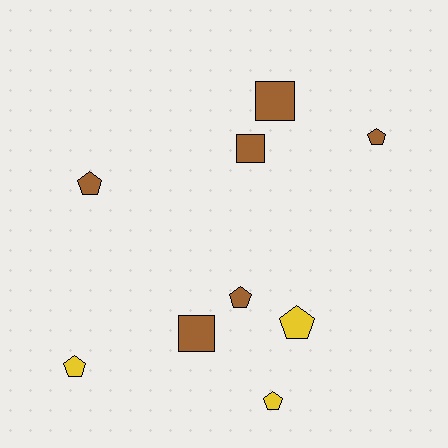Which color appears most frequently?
Brown, with 6 objects.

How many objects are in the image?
There are 9 objects.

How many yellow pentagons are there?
There are 3 yellow pentagons.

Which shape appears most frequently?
Pentagon, with 6 objects.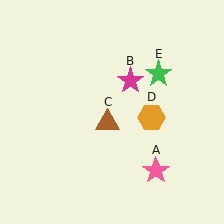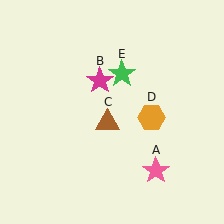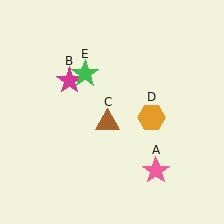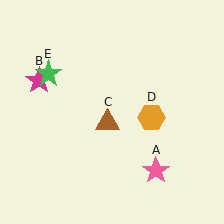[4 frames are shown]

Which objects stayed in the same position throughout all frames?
Pink star (object A) and brown triangle (object C) and orange hexagon (object D) remained stationary.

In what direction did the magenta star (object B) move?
The magenta star (object B) moved left.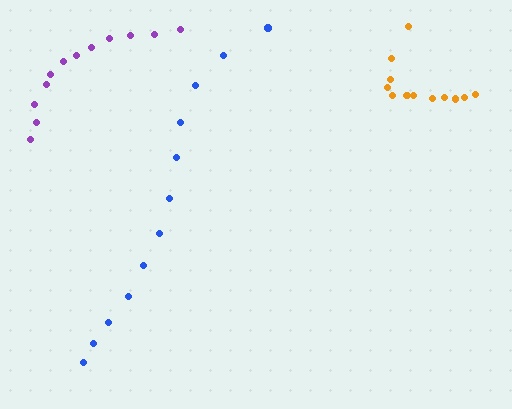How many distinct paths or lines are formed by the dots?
There are 3 distinct paths.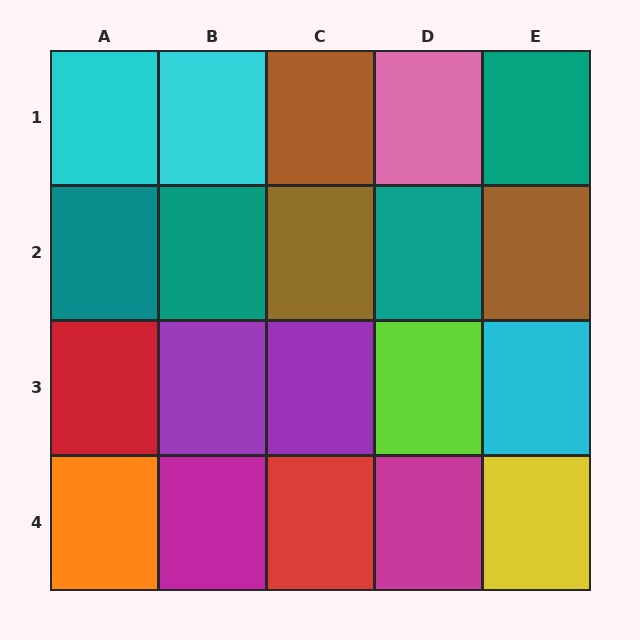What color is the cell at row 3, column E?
Cyan.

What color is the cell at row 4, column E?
Yellow.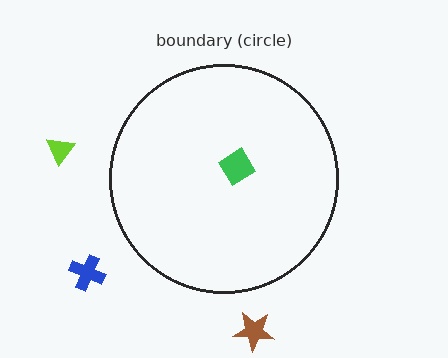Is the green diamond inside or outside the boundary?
Inside.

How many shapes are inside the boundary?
1 inside, 3 outside.